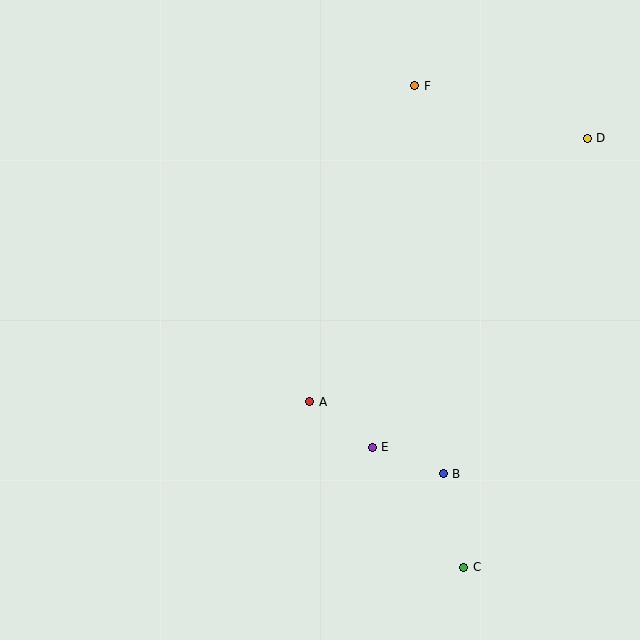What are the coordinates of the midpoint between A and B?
The midpoint between A and B is at (377, 438).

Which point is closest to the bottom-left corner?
Point A is closest to the bottom-left corner.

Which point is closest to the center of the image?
Point A at (310, 402) is closest to the center.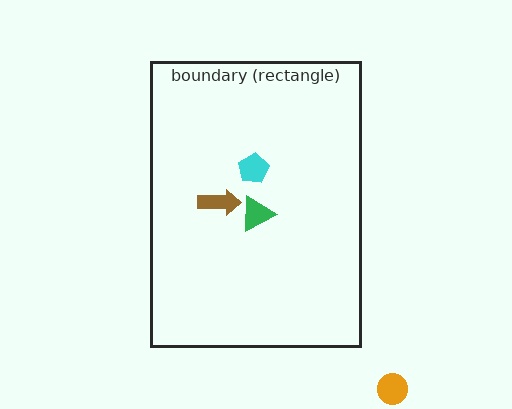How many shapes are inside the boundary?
3 inside, 1 outside.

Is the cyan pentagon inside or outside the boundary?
Inside.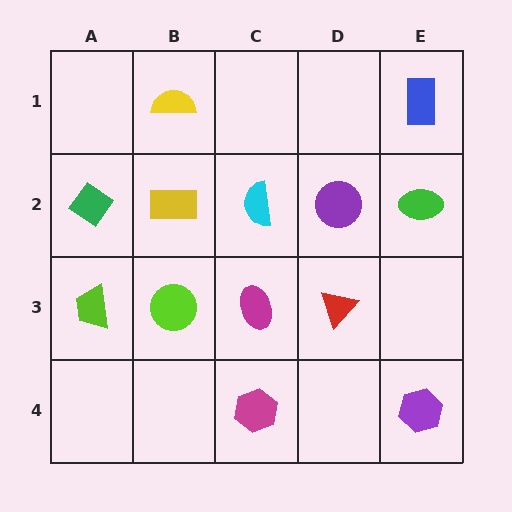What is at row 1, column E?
A blue rectangle.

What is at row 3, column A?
A lime trapezoid.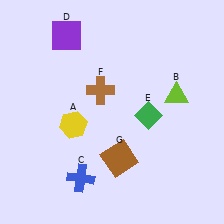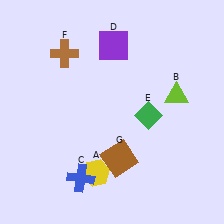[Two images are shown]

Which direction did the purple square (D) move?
The purple square (D) moved right.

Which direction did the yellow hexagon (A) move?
The yellow hexagon (A) moved down.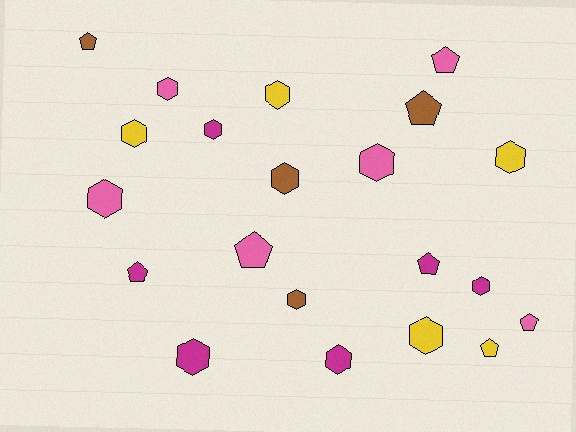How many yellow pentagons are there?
There is 1 yellow pentagon.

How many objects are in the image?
There are 21 objects.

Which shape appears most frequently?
Hexagon, with 13 objects.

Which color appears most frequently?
Magenta, with 6 objects.